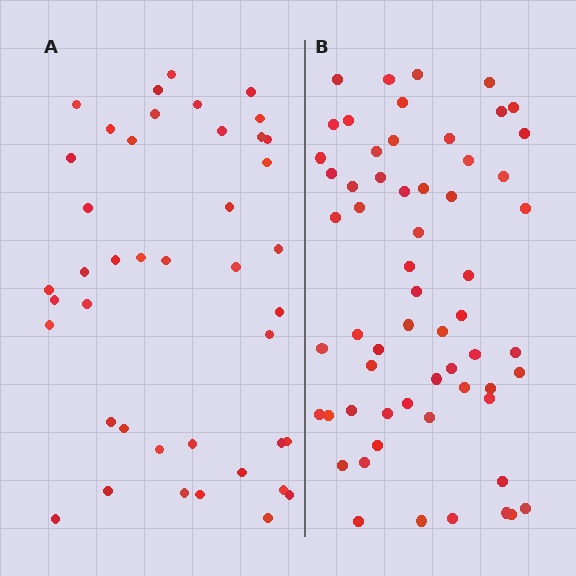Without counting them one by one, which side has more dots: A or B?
Region B (the right region) has more dots.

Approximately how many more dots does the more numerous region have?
Region B has approximately 20 more dots than region A.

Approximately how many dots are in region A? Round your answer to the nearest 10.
About 40 dots. (The exact count is 42, which rounds to 40.)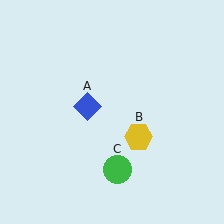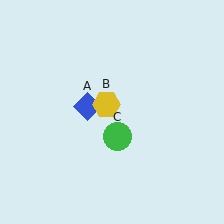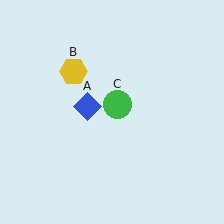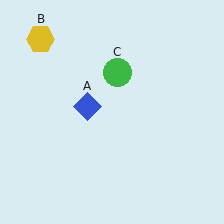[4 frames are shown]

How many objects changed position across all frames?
2 objects changed position: yellow hexagon (object B), green circle (object C).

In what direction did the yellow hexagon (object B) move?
The yellow hexagon (object B) moved up and to the left.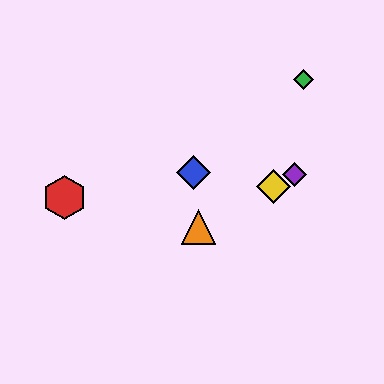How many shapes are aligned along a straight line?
3 shapes (the yellow diamond, the purple diamond, the orange triangle) are aligned along a straight line.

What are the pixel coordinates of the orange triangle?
The orange triangle is at (199, 227).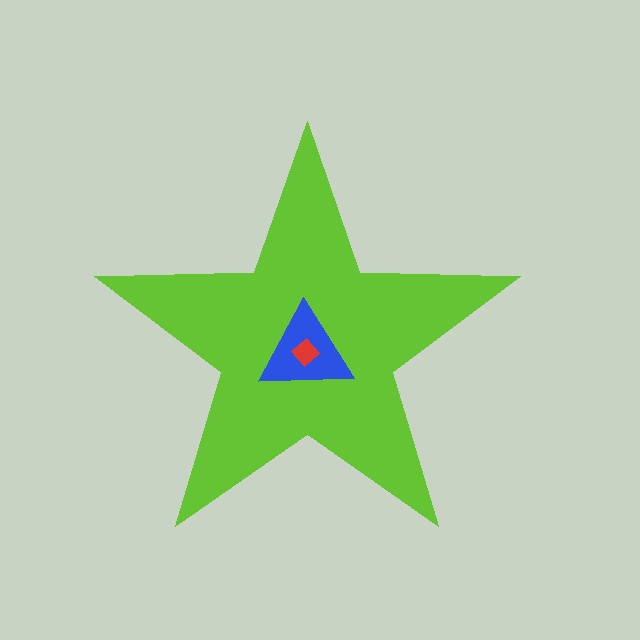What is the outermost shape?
The lime star.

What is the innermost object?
The red diamond.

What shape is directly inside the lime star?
The blue triangle.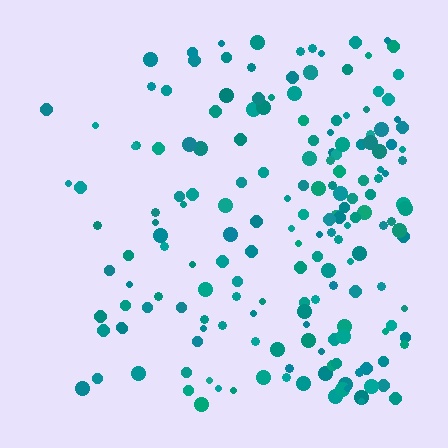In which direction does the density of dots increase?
From left to right, with the right side densest.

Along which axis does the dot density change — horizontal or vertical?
Horizontal.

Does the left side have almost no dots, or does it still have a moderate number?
Still a moderate number, just noticeably fewer than the right.